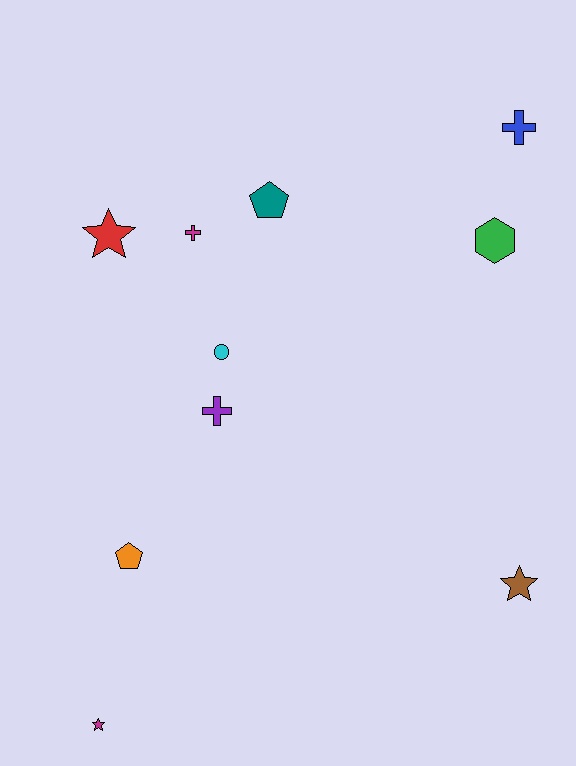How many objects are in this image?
There are 10 objects.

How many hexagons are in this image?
There is 1 hexagon.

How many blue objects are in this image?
There is 1 blue object.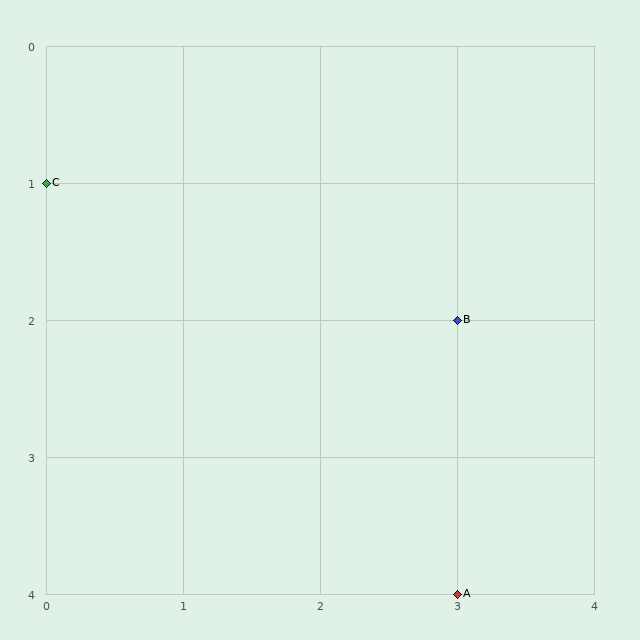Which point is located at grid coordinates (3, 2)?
Point B is at (3, 2).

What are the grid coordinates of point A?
Point A is at grid coordinates (3, 4).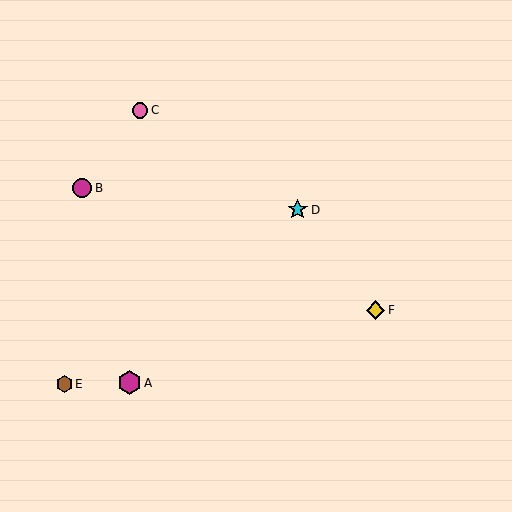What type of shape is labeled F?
Shape F is a yellow diamond.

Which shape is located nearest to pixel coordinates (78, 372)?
The brown hexagon (labeled E) at (64, 384) is nearest to that location.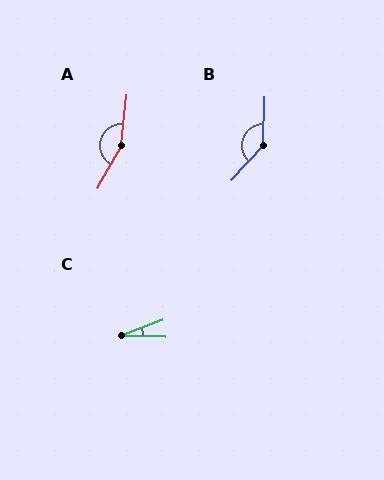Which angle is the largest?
A, at approximately 157 degrees.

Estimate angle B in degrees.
Approximately 139 degrees.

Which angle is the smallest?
C, at approximately 23 degrees.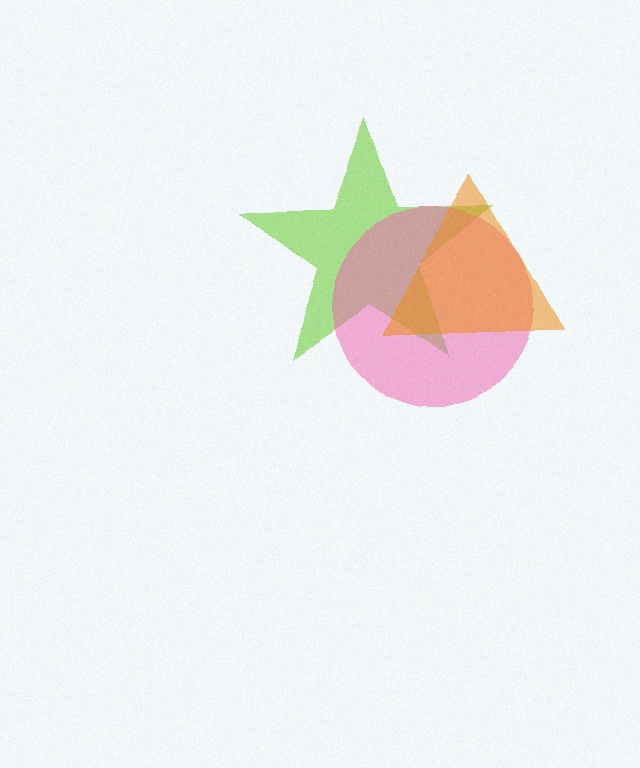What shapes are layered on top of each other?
The layered shapes are: a lime star, a pink circle, an orange triangle.